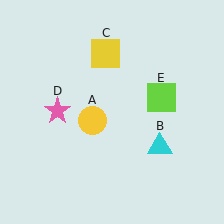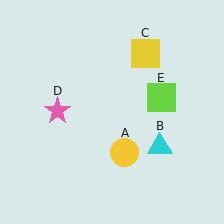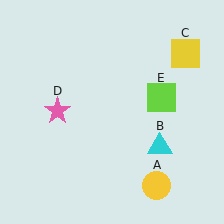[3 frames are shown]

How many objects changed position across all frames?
2 objects changed position: yellow circle (object A), yellow square (object C).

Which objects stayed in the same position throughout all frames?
Cyan triangle (object B) and pink star (object D) and lime square (object E) remained stationary.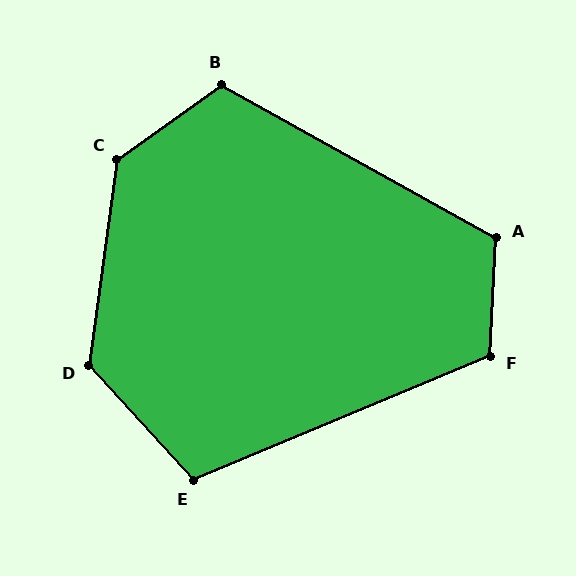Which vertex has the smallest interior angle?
E, at approximately 110 degrees.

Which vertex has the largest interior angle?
C, at approximately 133 degrees.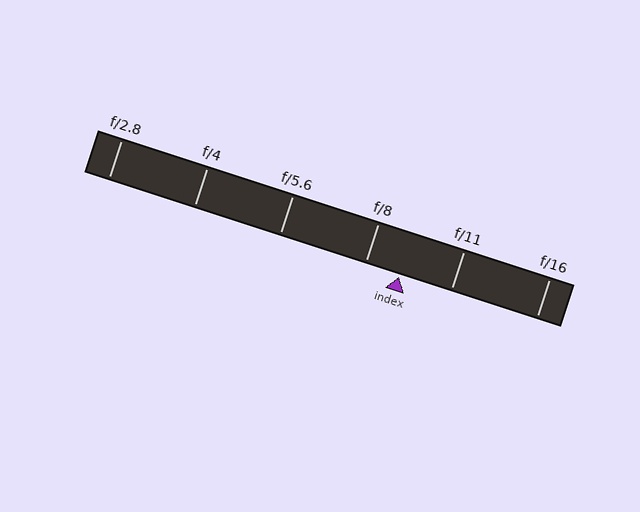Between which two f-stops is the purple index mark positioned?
The index mark is between f/8 and f/11.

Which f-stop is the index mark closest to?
The index mark is closest to f/8.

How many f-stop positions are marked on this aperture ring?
There are 6 f-stop positions marked.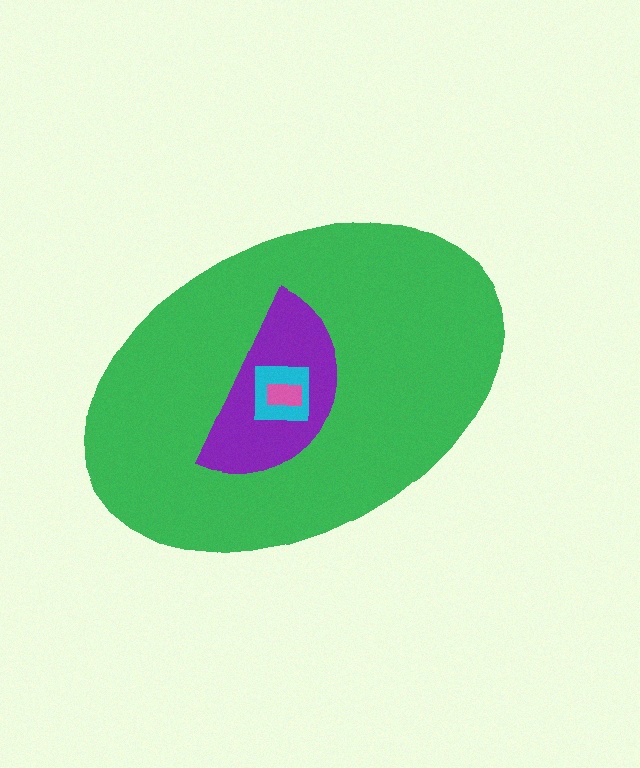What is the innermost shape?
The pink rectangle.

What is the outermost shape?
The green ellipse.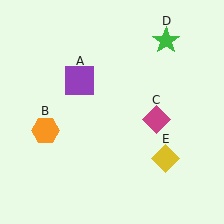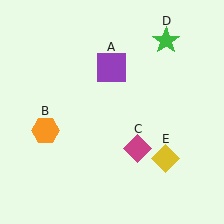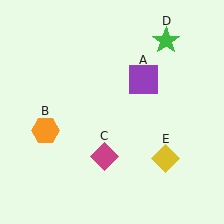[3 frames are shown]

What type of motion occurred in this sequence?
The purple square (object A), magenta diamond (object C) rotated clockwise around the center of the scene.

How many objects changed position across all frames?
2 objects changed position: purple square (object A), magenta diamond (object C).